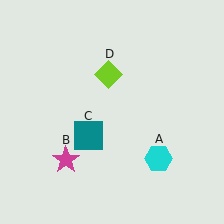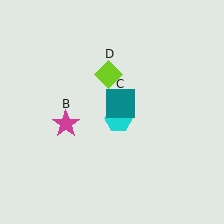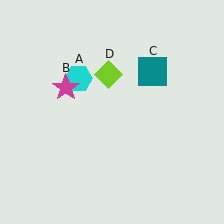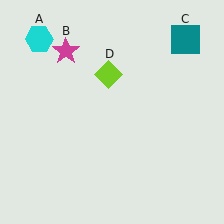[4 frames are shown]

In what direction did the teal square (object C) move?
The teal square (object C) moved up and to the right.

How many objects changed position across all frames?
3 objects changed position: cyan hexagon (object A), magenta star (object B), teal square (object C).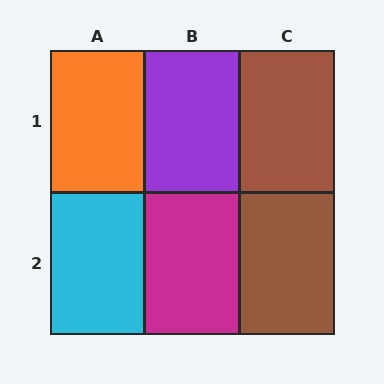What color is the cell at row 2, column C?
Brown.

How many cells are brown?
2 cells are brown.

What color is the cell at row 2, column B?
Magenta.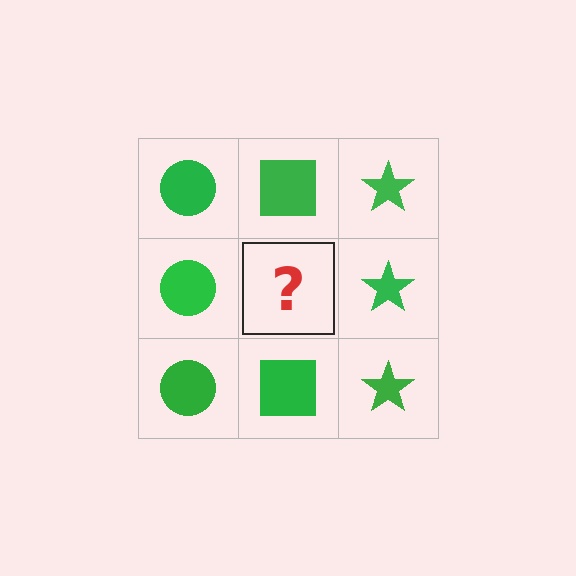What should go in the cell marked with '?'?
The missing cell should contain a green square.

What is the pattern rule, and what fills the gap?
The rule is that each column has a consistent shape. The gap should be filled with a green square.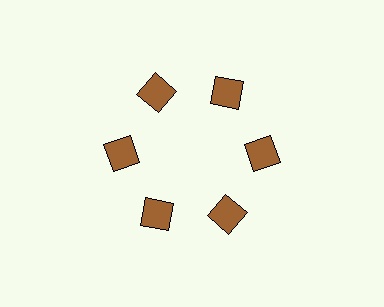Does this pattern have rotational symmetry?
Yes, this pattern has 6-fold rotational symmetry. It looks the same after rotating 60 degrees around the center.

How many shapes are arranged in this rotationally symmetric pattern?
There are 6 shapes, arranged in 6 groups of 1.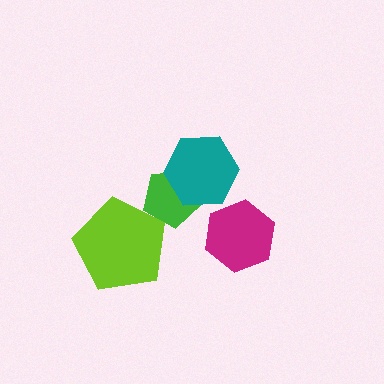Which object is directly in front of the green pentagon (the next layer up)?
The teal hexagon is directly in front of the green pentagon.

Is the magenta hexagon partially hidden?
No, no other shape covers it.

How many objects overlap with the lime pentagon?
1 object overlaps with the lime pentagon.